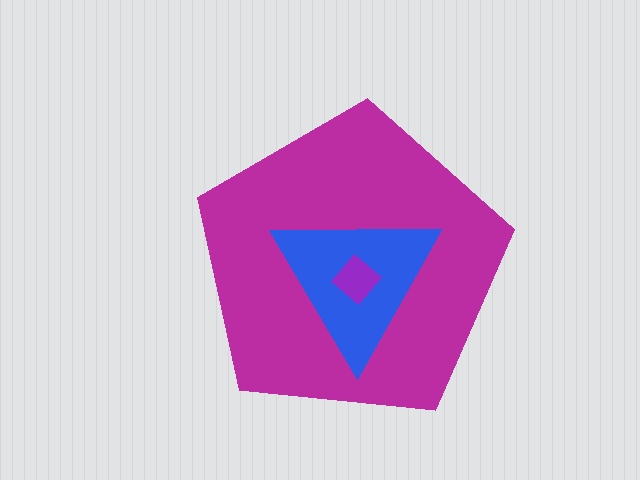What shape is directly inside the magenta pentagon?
The blue triangle.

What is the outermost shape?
The magenta pentagon.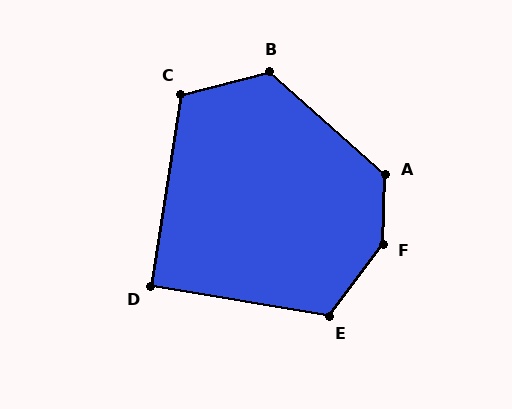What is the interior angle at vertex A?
Approximately 129 degrees (obtuse).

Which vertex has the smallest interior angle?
D, at approximately 91 degrees.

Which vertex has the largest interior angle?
F, at approximately 145 degrees.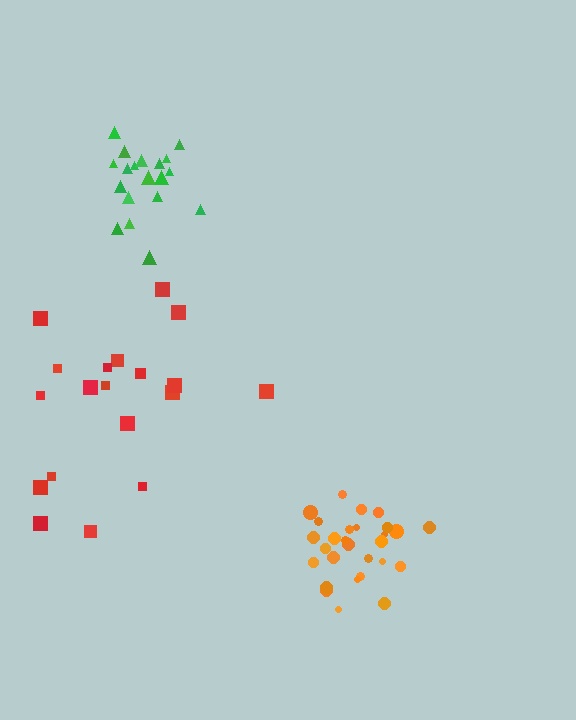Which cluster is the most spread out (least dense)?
Red.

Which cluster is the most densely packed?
Orange.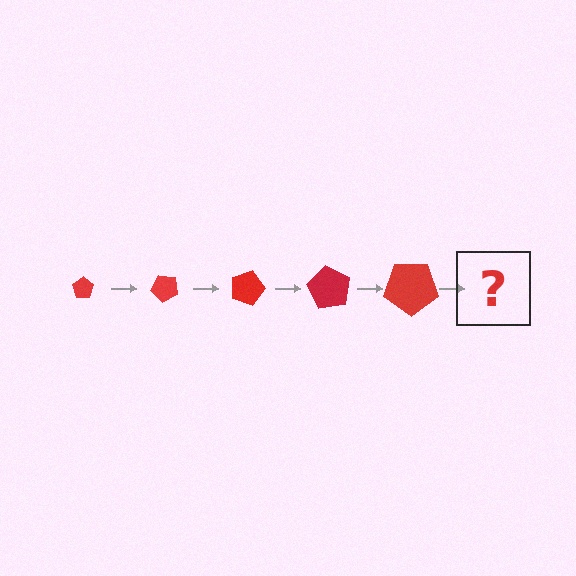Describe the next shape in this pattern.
It should be a pentagon, larger than the previous one and rotated 225 degrees from the start.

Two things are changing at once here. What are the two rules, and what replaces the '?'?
The two rules are that the pentagon grows larger each step and it rotates 45 degrees each step. The '?' should be a pentagon, larger than the previous one and rotated 225 degrees from the start.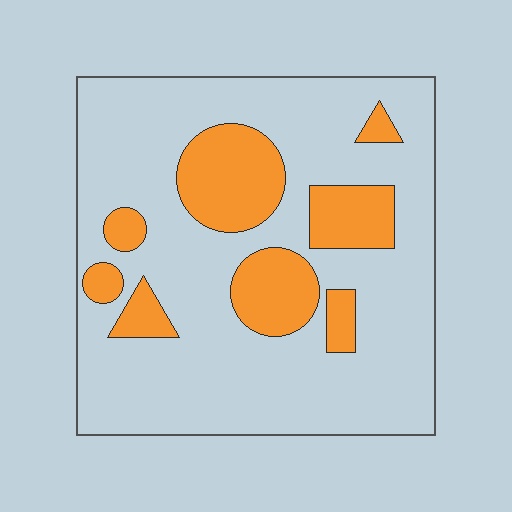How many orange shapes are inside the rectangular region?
8.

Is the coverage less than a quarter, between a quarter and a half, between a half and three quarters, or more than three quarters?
Less than a quarter.